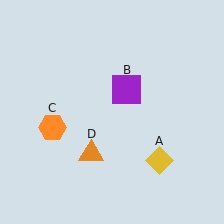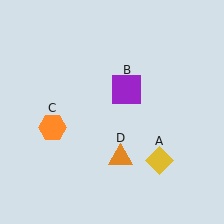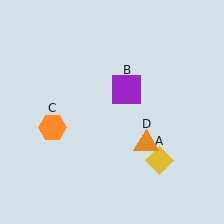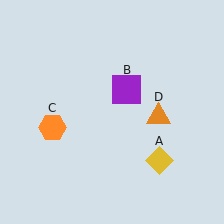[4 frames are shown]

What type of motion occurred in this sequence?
The orange triangle (object D) rotated counterclockwise around the center of the scene.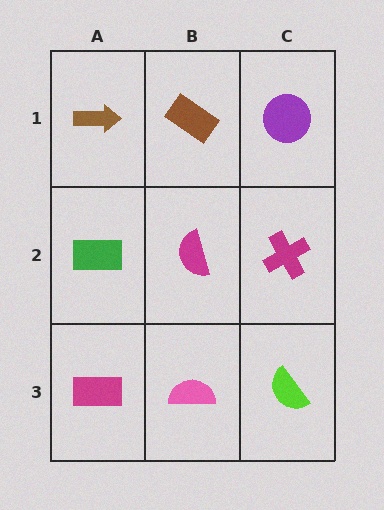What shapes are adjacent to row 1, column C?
A magenta cross (row 2, column C), a brown rectangle (row 1, column B).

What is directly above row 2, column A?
A brown arrow.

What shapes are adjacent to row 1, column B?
A magenta semicircle (row 2, column B), a brown arrow (row 1, column A), a purple circle (row 1, column C).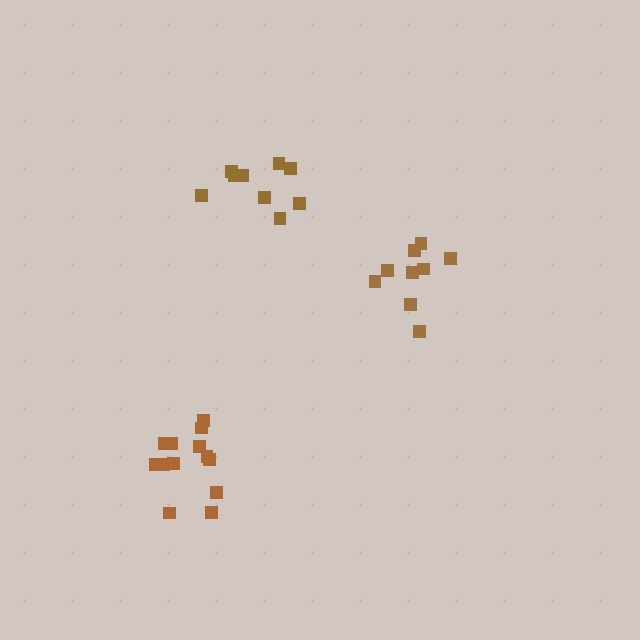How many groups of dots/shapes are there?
There are 3 groups.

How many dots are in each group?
Group 1: 13 dots, Group 2: 9 dots, Group 3: 10 dots (32 total).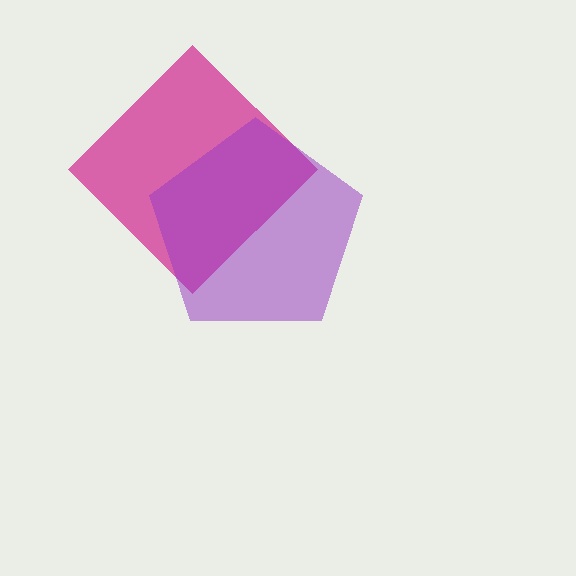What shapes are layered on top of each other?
The layered shapes are: a magenta diamond, a purple pentagon.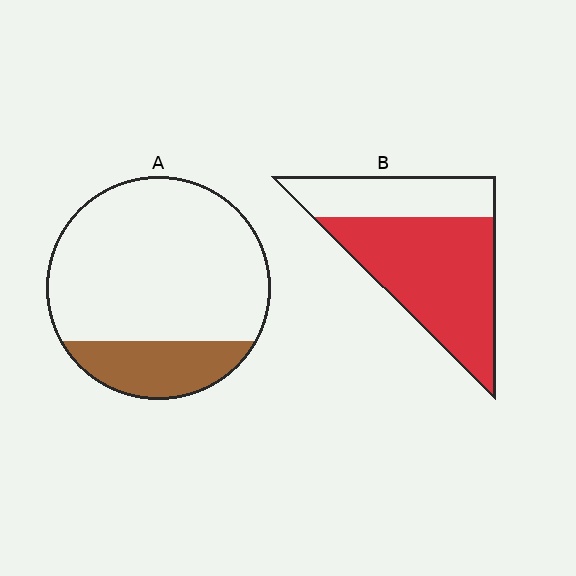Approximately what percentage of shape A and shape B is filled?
A is approximately 20% and B is approximately 65%.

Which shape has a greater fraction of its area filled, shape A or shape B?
Shape B.